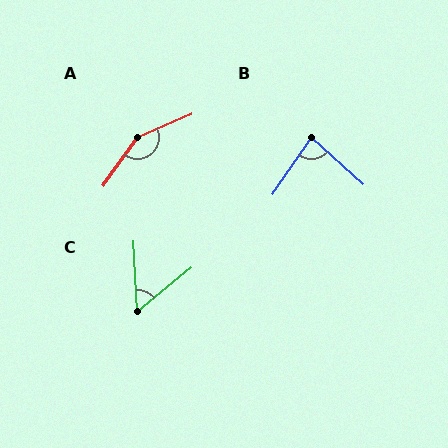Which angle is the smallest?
C, at approximately 54 degrees.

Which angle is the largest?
A, at approximately 149 degrees.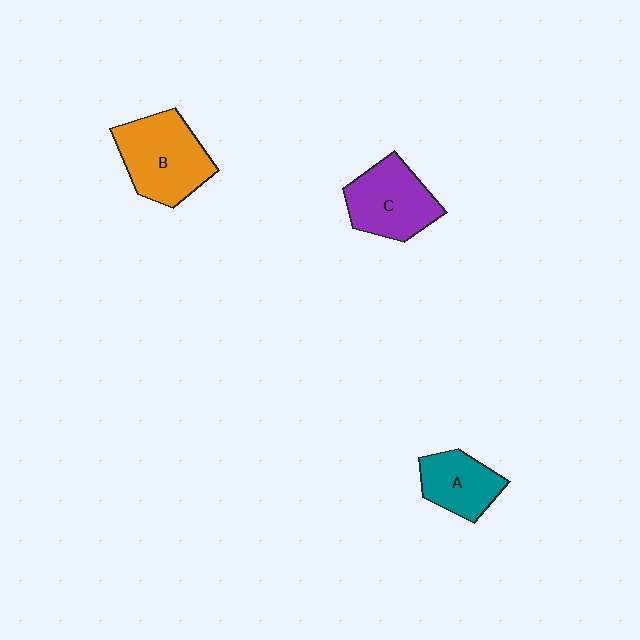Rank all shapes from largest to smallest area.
From largest to smallest: B (orange), C (purple), A (teal).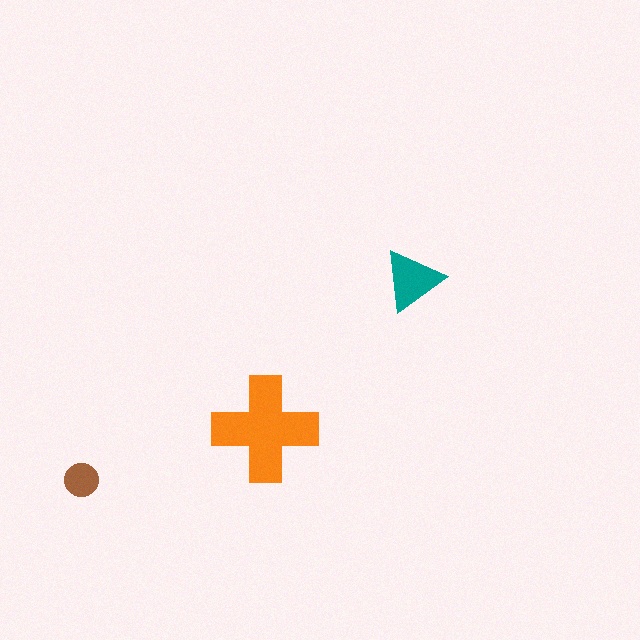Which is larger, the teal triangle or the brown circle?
The teal triangle.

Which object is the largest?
The orange cross.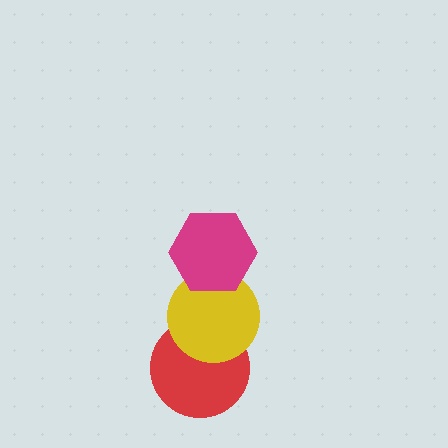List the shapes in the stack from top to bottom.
From top to bottom: the magenta hexagon, the yellow circle, the red circle.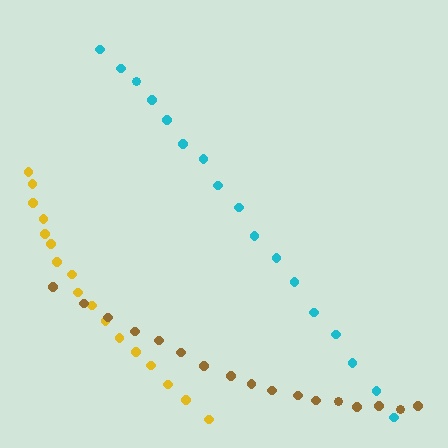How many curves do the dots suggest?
There are 3 distinct paths.